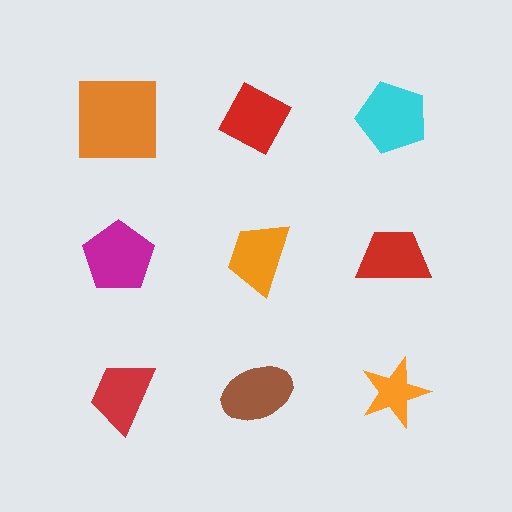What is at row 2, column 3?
A red trapezoid.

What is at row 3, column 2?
A brown ellipse.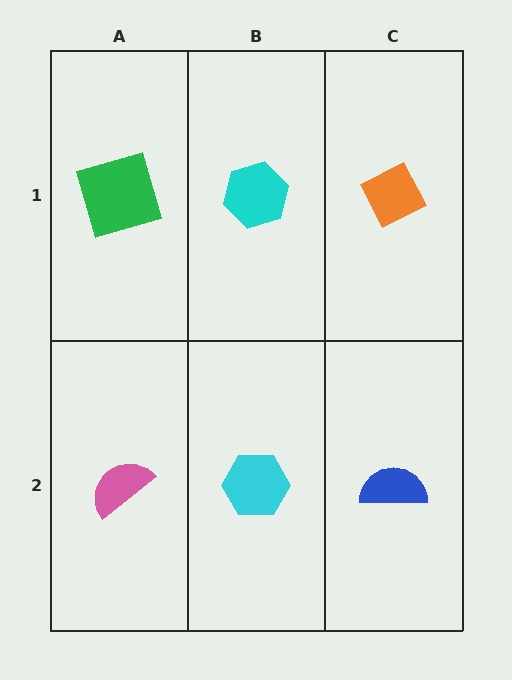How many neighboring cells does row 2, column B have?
3.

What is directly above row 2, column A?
A green square.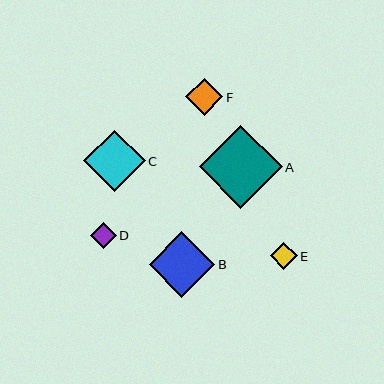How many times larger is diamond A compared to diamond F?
Diamond A is approximately 2.2 times the size of diamond F.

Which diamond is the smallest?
Diamond D is the smallest with a size of approximately 26 pixels.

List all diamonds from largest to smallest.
From largest to smallest: A, B, C, F, E, D.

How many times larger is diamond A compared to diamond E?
Diamond A is approximately 3.1 times the size of diamond E.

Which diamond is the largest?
Diamond A is the largest with a size of approximately 83 pixels.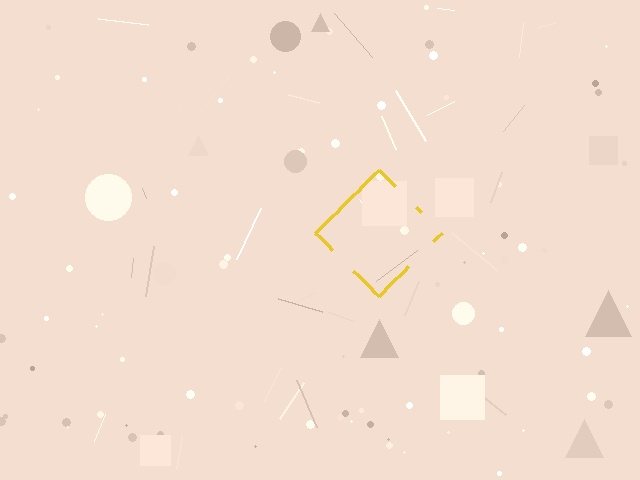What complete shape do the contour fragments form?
The contour fragments form a diamond.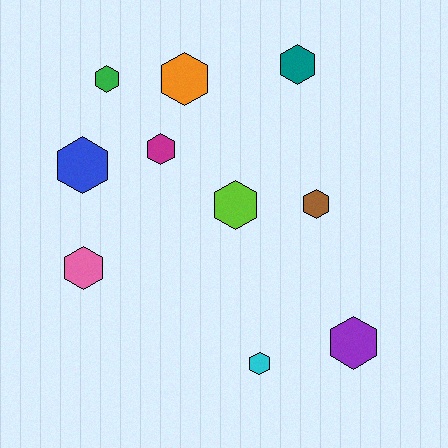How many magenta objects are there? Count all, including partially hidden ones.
There is 1 magenta object.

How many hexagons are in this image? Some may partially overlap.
There are 10 hexagons.